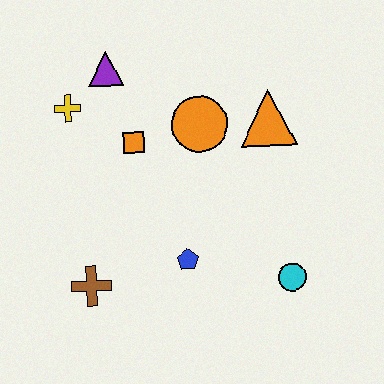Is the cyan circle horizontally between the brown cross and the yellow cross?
No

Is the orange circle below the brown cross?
No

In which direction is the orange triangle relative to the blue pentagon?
The orange triangle is above the blue pentagon.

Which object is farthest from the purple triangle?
The cyan circle is farthest from the purple triangle.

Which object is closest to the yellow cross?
The purple triangle is closest to the yellow cross.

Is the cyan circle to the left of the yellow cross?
No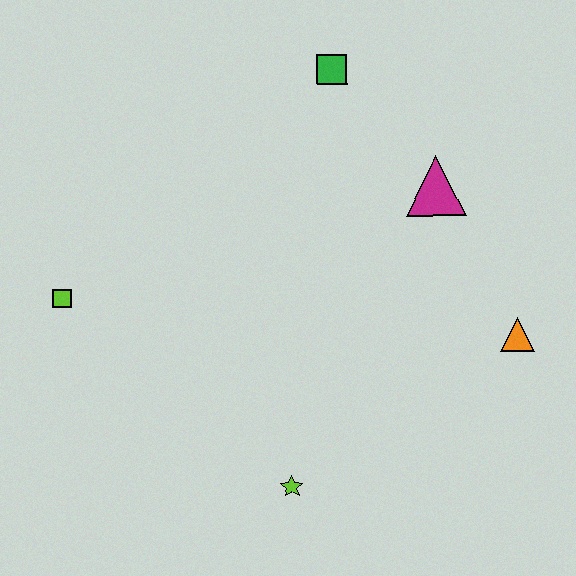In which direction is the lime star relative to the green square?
The lime star is below the green square.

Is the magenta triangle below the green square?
Yes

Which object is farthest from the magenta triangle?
The lime square is farthest from the magenta triangle.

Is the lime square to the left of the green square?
Yes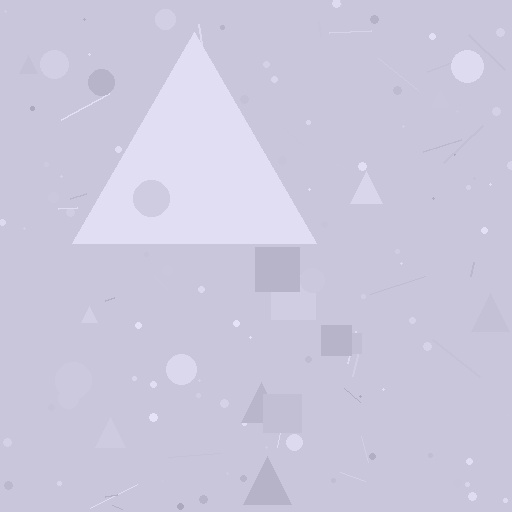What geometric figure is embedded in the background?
A triangle is embedded in the background.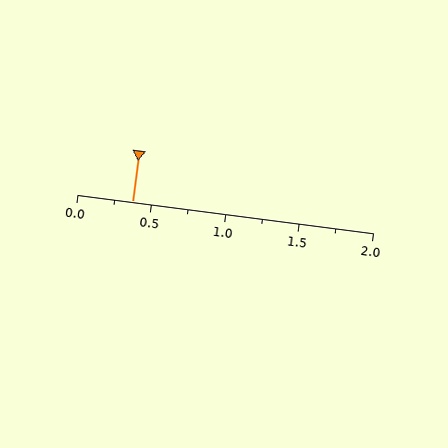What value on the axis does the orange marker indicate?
The marker indicates approximately 0.38.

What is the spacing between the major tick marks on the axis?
The major ticks are spaced 0.5 apart.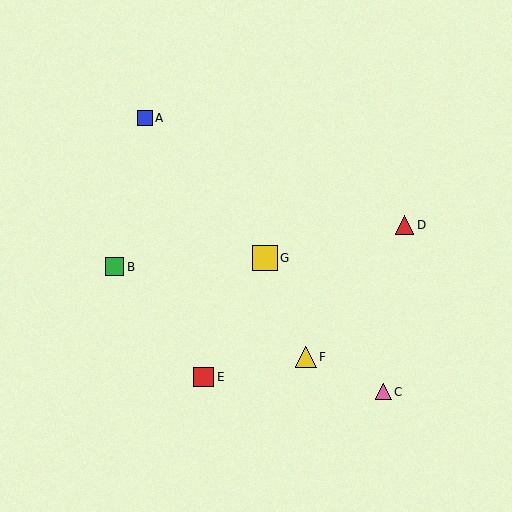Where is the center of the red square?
The center of the red square is at (204, 377).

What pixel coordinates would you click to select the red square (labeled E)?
Click at (204, 377) to select the red square E.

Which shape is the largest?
The yellow square (labeled G) is the largest.